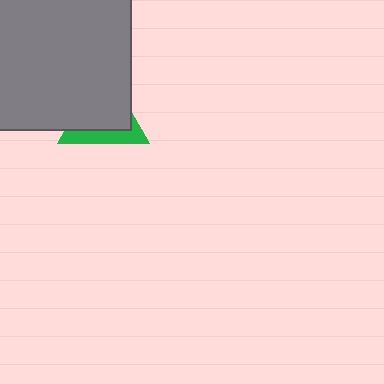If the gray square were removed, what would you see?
You would see the complete green triangle.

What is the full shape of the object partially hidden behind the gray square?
The partially hidden object is a green triangle.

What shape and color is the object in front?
The object in front is a gray square.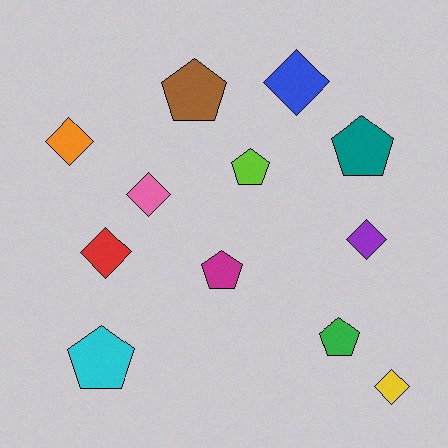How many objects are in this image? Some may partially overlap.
There are 12 objects.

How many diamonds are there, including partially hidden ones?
There are 6 diamonds.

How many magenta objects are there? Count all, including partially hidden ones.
There is 1 magenta object.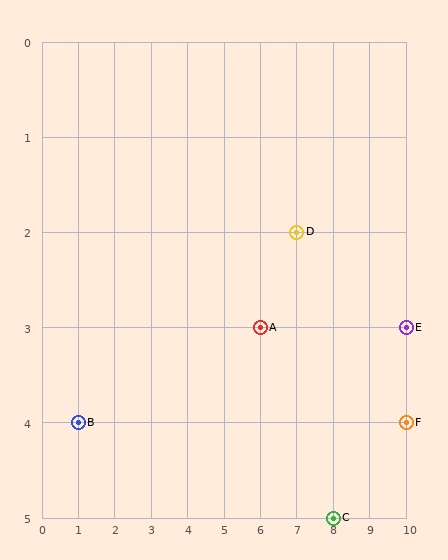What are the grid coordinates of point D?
Point D is at grid coordinates (7, 2).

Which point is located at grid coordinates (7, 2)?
Point D is at (7, 2).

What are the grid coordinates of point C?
Point C is at grid coordinates (8, 5).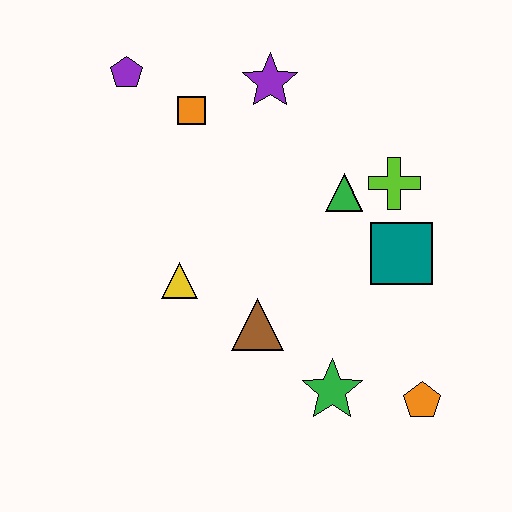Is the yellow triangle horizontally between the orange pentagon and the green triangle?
No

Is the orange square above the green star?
Yes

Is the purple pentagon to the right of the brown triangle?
No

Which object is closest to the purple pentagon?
The orange square is closest to the purple pentagon.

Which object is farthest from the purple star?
The orange pentagon is farthest from the purple star.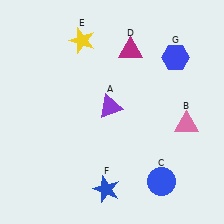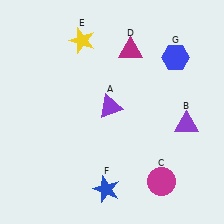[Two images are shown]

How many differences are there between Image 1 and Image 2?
There are 2 differences between the two images.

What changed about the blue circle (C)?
In Image 1, C is blue. In Image 2, it changed to magenta.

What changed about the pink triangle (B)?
In Image 1, B is pink. In Image 2, it changed to purple.